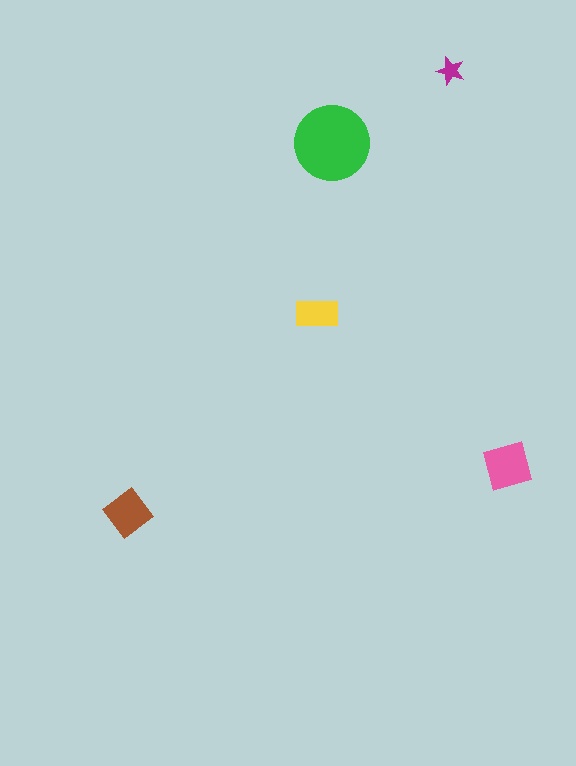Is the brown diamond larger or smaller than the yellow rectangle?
Larger.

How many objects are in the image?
There are 5 objects in the image.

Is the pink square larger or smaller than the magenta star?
Larger.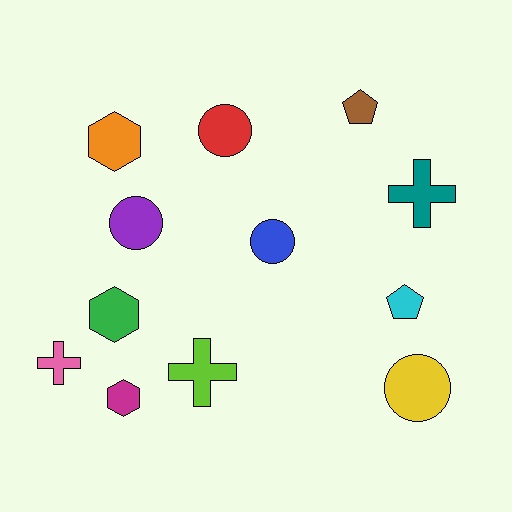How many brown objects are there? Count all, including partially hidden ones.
There is 1 brown object.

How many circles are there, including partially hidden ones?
There are 4 circles.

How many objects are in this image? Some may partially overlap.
There are 12 objects.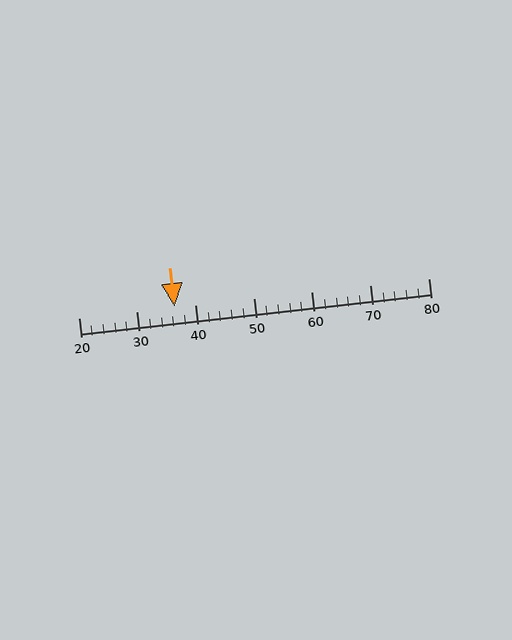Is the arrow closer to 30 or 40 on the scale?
The arrow is closer to 40.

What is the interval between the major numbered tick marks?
The major tick marks are spaced 10 units apart.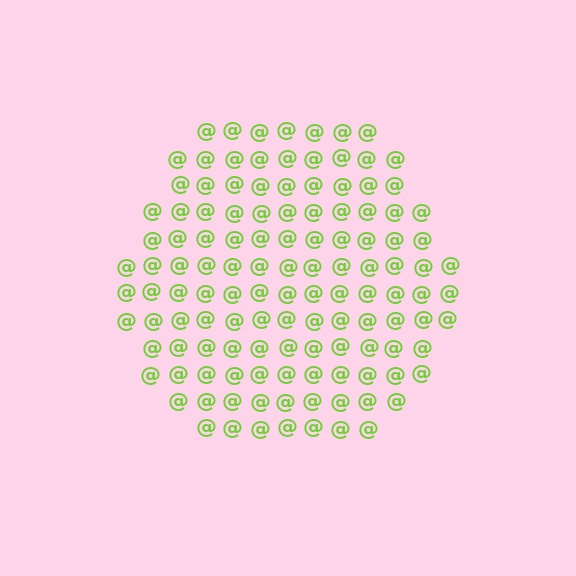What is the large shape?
The large shape is a hexagon.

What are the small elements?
The small elements are at signs.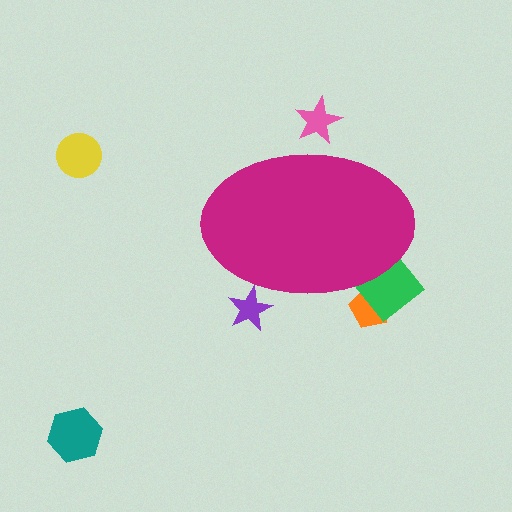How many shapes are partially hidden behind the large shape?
4 shapes are partially hidden.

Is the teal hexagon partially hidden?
No, the teal hexagon is fully visible.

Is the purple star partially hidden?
Yes, the purple star is partially hidden behind the magenta ellipse.